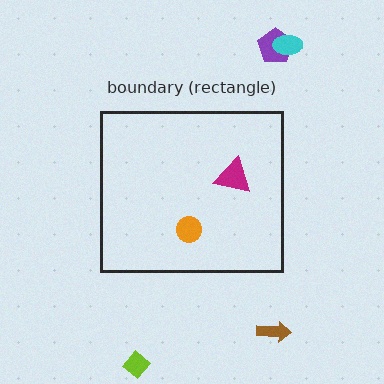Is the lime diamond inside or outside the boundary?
Outside.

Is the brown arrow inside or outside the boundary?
Outside.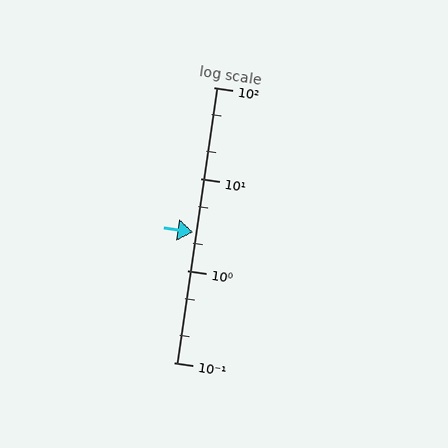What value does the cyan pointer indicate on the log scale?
The pointer indicates approximately 2.6.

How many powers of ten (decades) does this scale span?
The scale spans 3 decades, from 0.1 to 100.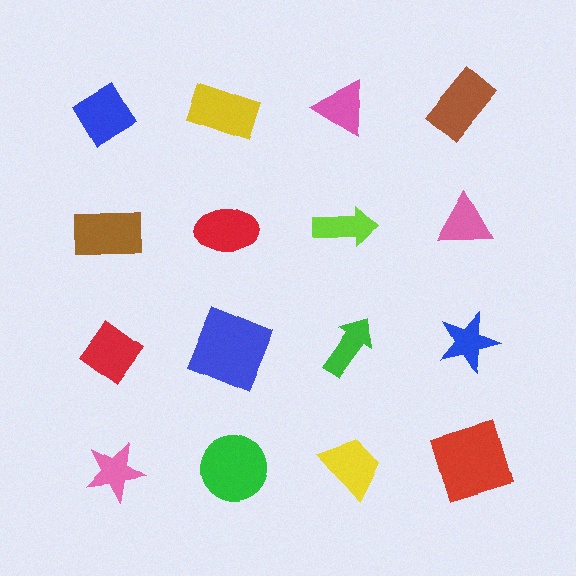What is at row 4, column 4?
A red square.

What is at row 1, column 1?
A blue diamond.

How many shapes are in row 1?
4 shapes.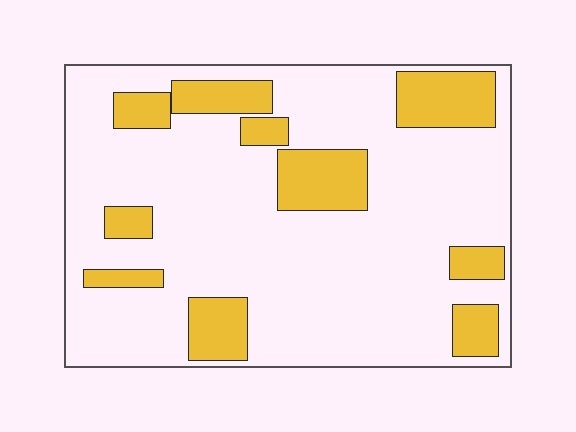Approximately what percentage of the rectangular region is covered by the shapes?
Approximately 20%.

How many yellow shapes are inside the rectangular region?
10.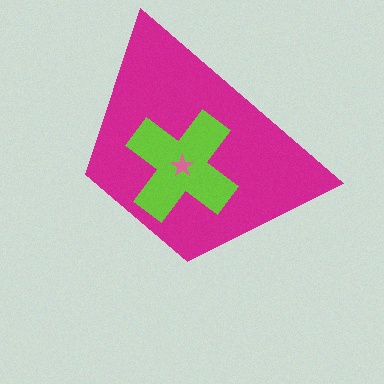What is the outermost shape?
The magenta trapezoid.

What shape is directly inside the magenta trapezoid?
The lime cross.